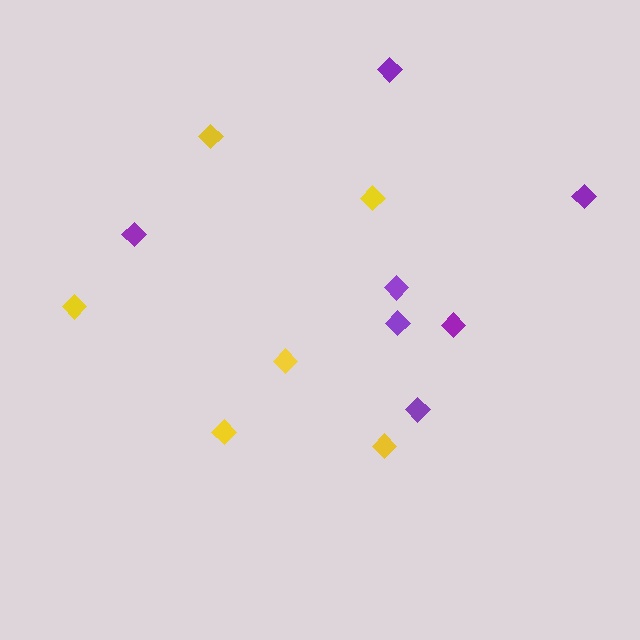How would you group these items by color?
There are 2 groups: one group of yellow diamonds (6) and one group of purple diamonds (7).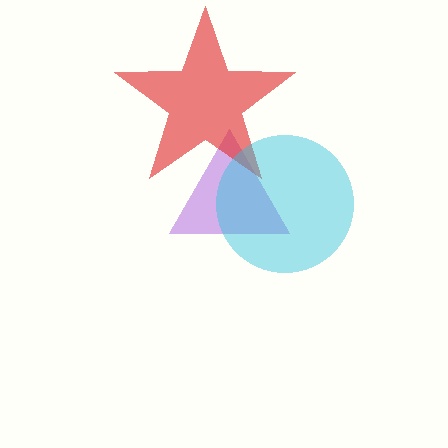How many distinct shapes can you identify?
There are 3 distinct shapes: a purple triangle, a red star, a cyan circle.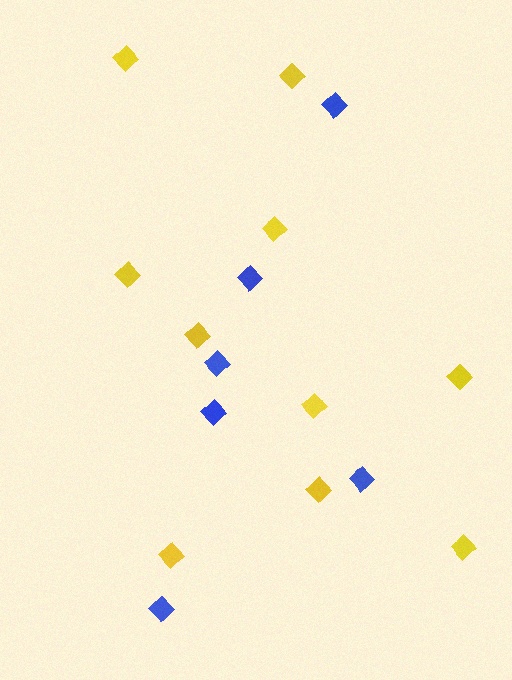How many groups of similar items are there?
There are 2 groups: one group of yellow diamonds (10) and one group of blue diamonds (6).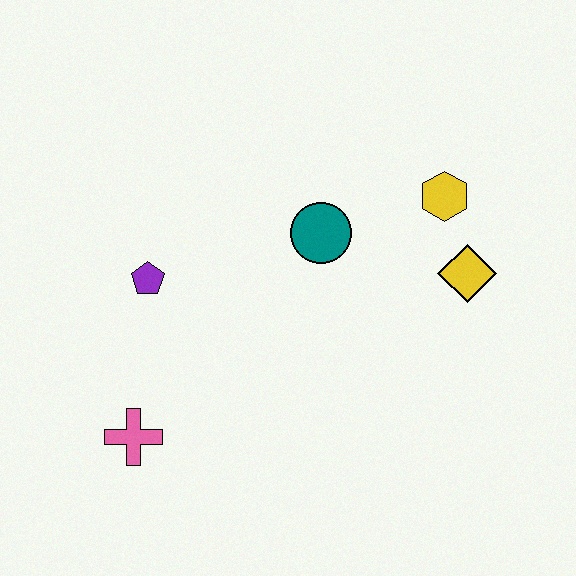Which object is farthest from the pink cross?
The yellow hexagon is farthest from the pink cross.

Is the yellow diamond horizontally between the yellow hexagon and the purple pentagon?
No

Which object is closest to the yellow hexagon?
The yellow diamond is closest to the yellow hexagon.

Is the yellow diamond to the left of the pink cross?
No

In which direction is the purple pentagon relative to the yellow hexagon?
The purple pentagon is to the left of the yellow hexagon.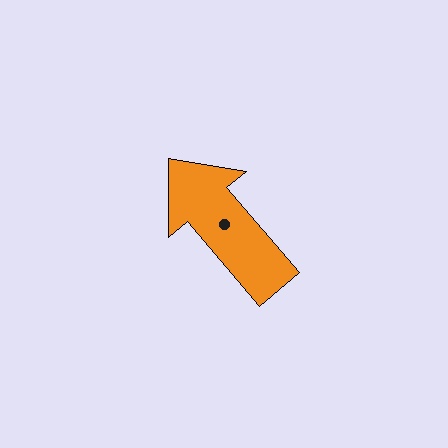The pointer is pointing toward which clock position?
Roughly 11 o'clock.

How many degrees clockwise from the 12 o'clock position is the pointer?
Approximately 320 degrees.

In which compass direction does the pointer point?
Northwest.